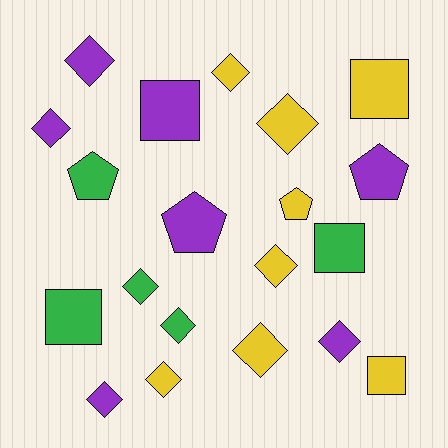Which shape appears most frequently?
Diamond, with 11 objects.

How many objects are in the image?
There are 20 objects.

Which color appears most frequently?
Yellow, with 8 objects.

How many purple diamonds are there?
There are 4 purple diamonds.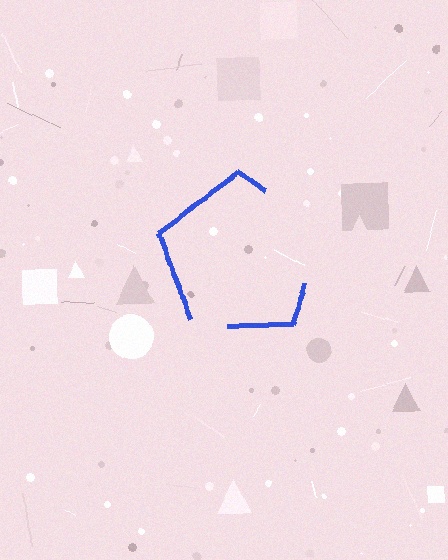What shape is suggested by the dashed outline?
The dashed outline suggests a pentagon.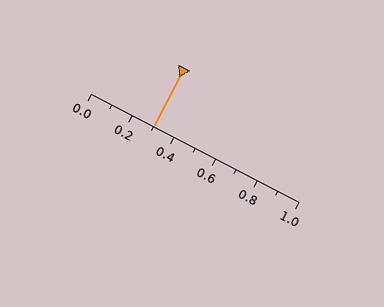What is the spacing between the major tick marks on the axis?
The major ticks are spaced 0.2 apart.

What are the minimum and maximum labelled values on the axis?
The axis runs from 0.0 to 1.0.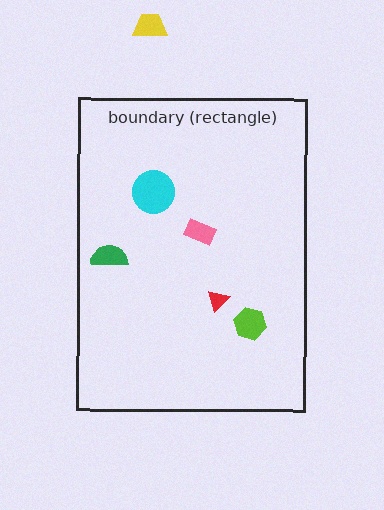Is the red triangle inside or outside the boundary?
Inside.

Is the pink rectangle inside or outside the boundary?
Inside.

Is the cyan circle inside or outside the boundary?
Inside.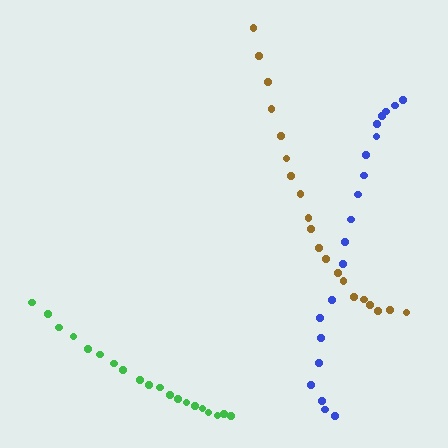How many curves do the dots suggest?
There are 3 distinct paths.